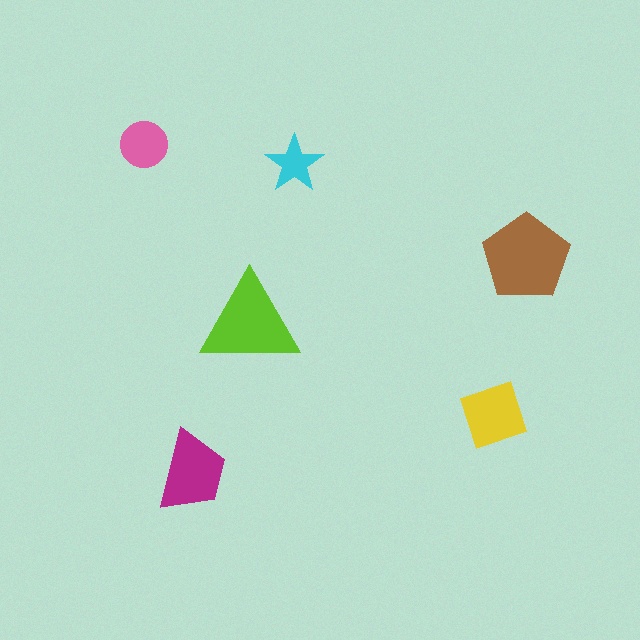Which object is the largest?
The brown pentagon.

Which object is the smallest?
The cyan star.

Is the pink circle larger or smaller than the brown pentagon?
Smaller.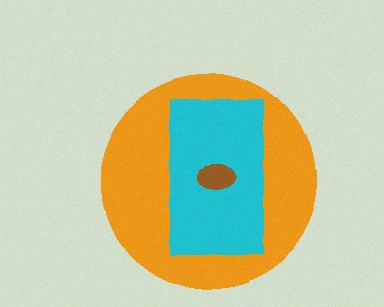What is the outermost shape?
The orange circle.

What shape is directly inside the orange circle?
The cyan rectangle.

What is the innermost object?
The brown ellipse.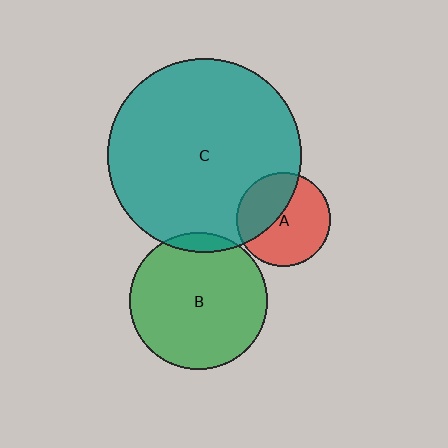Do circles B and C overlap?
Yes.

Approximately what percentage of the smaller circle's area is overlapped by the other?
Approximately 5%.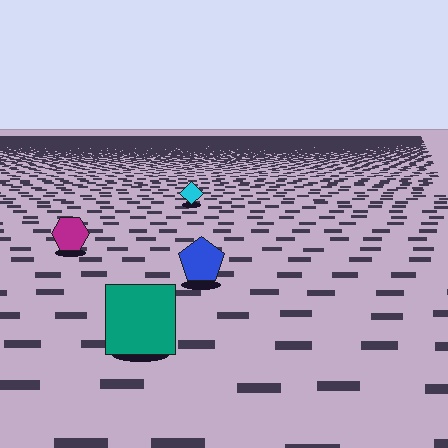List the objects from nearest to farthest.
From nearest to farthest: the teal square, the blue pentagon, the magenta hexagon, the cyan diamond.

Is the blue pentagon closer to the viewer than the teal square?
No. The teal square is closer — you can tell from the texture gradient: the ground texture is coarser near it.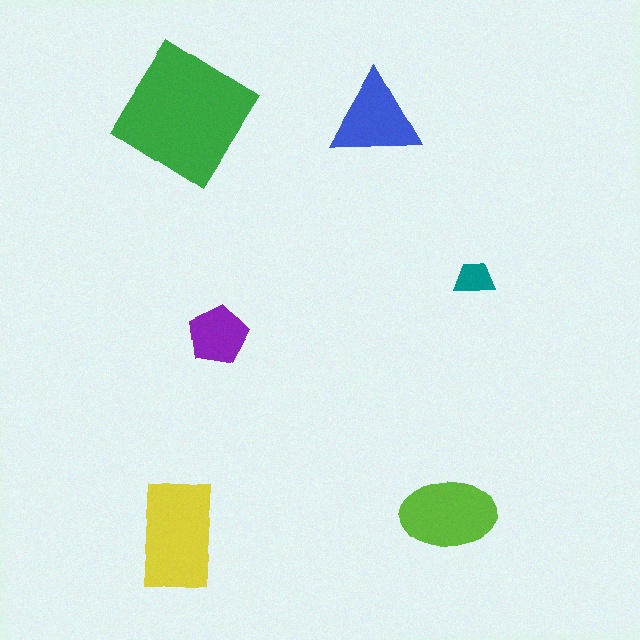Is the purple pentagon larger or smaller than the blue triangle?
Smaller.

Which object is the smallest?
The teal trapezoid.